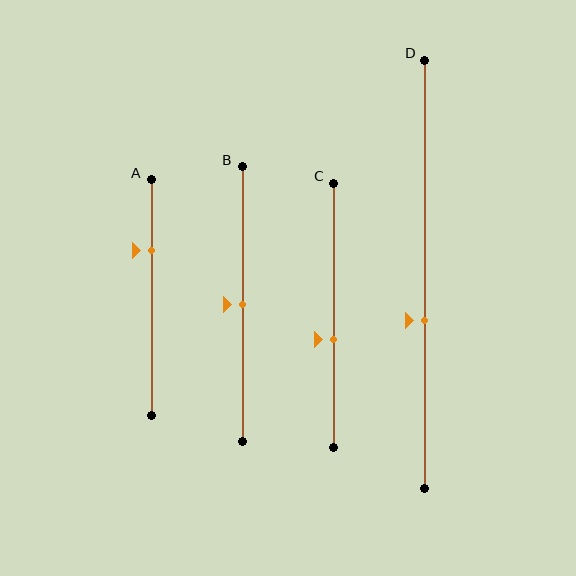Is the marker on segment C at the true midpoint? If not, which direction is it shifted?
No, the marker on segment C is shifted downward by about 9% of the segment length.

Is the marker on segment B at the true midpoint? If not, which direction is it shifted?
Yes, the marker on segment B is at the true midpoint.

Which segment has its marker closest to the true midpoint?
Segment B has its marker closest to the true midpoint.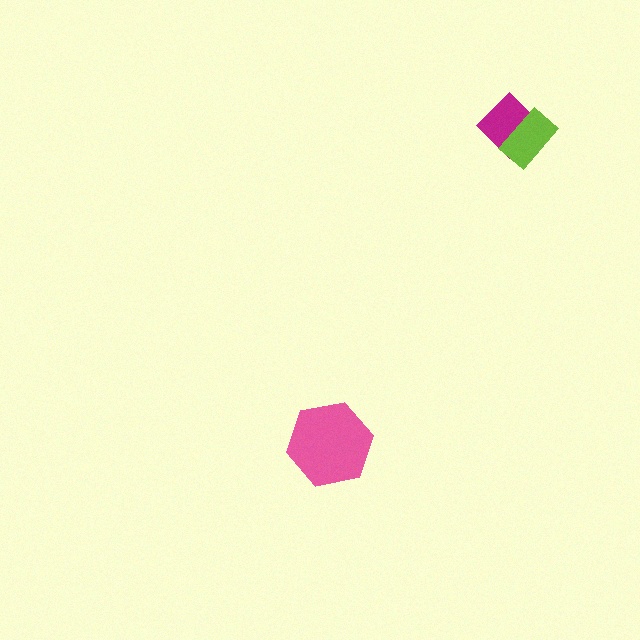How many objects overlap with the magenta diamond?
1 object overlaps with the magenta diamond.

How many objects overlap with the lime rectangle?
1 object overlaps with the lime rectangle.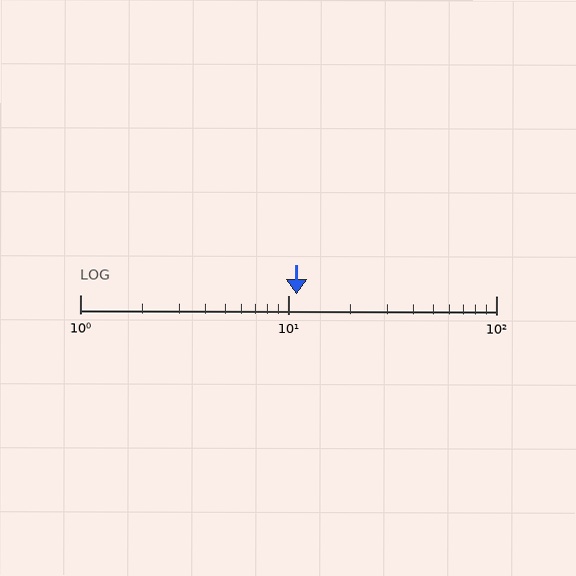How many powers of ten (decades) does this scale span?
The scale spans 2 decades, from 1 to 100.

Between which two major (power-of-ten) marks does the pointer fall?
The pointer is between 10 and 100.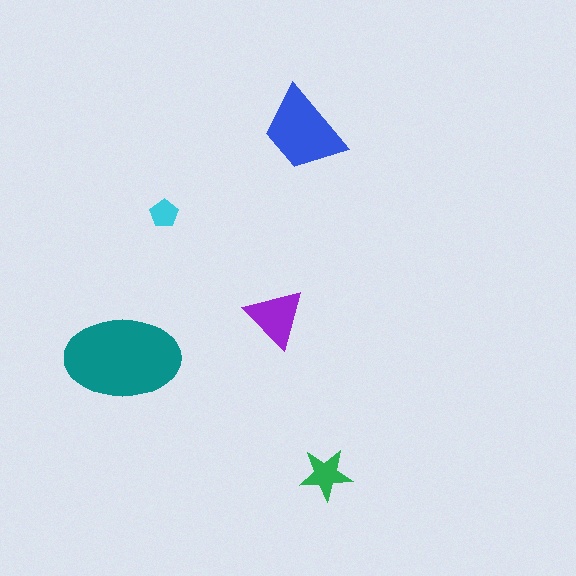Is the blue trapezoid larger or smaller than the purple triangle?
Larger.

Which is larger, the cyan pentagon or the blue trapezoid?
The blue trapezoid.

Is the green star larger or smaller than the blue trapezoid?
Smaller.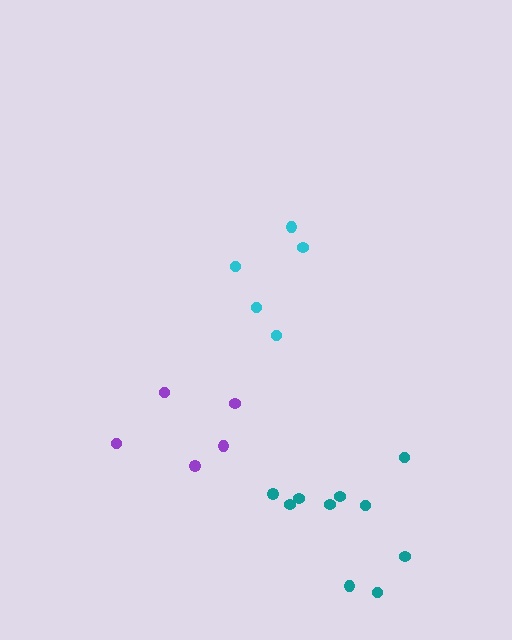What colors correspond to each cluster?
The clusters are colored: cyan, purple, teal.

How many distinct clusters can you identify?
There are 3 distinct clusters.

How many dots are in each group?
Group 1: 5 dots, Group 2: 5 dots, Group 3: 10 dots (20 total).